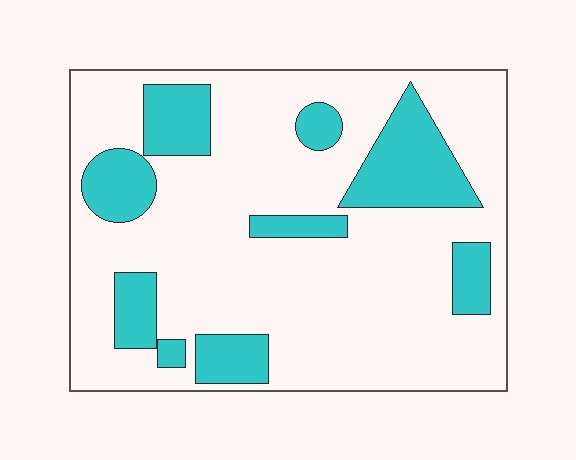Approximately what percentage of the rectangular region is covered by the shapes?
Approximately 25%.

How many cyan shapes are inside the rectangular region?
9.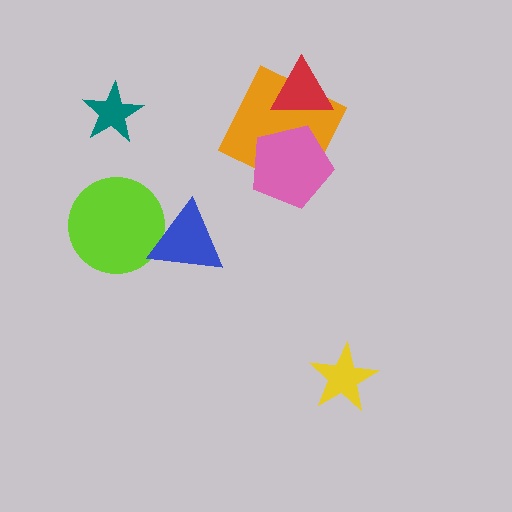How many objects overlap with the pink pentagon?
1 object overlaps with the pink pentagon.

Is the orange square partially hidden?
Yes, it is partially covered by another shape.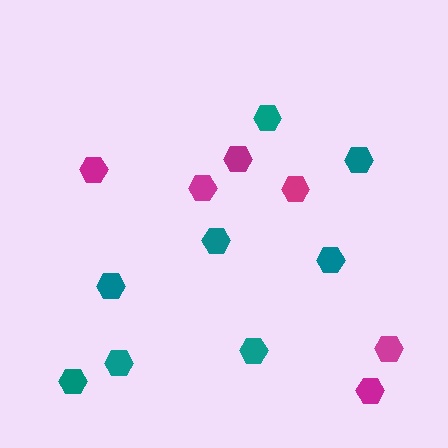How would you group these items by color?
There are 2 groups: one group of magenta hexagons (6) and one group of teal hexagons (8).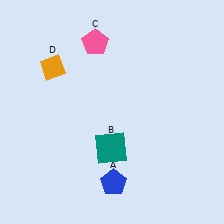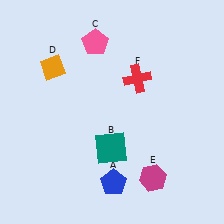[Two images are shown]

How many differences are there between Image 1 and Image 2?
There are 2 differences between the two images.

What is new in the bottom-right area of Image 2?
A magenta hexagon (E) was added in the bottom-right area of Image 2.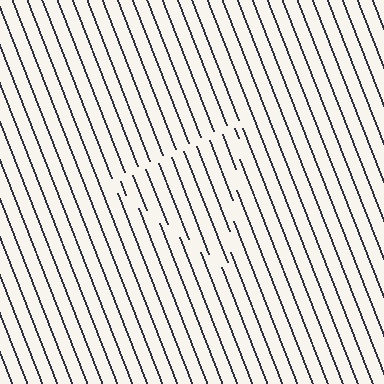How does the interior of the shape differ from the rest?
The interior of the shape contains the same grating, shifted by half a period — the contour is defined by the phase discontinuity where line-ends from the inner and outer gratings abut.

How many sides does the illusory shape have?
3 sides — the line-ends trace a triangle.